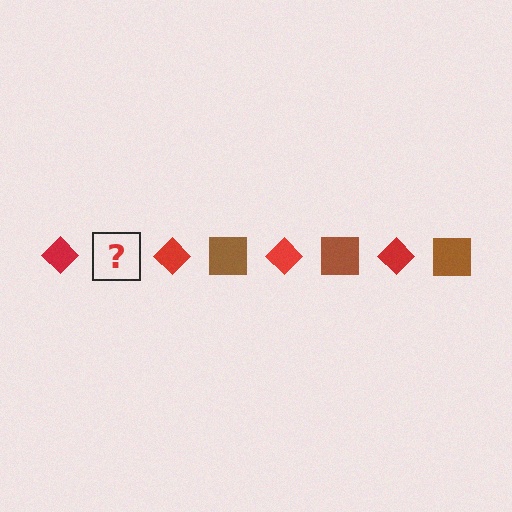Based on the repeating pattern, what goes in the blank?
The blank should be a brown square.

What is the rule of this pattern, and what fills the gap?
The rule is that the pattern alternates between red diamond and brown square. The gap should be filled with a brown square.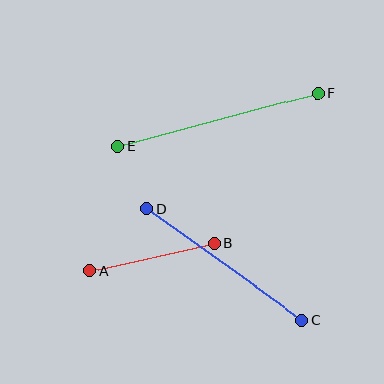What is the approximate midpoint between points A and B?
The midpoint is at approximately (152, 257) pixels.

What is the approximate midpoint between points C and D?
The midpoint is at approximately (224, 264) pixels.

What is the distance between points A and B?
The distance is approximately 127 pixels.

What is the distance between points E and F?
The distance is approximately 207 pixels.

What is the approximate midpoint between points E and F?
The midpoint is at approximately (218, 120) pixels.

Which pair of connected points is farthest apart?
Points E and F are farthest apart.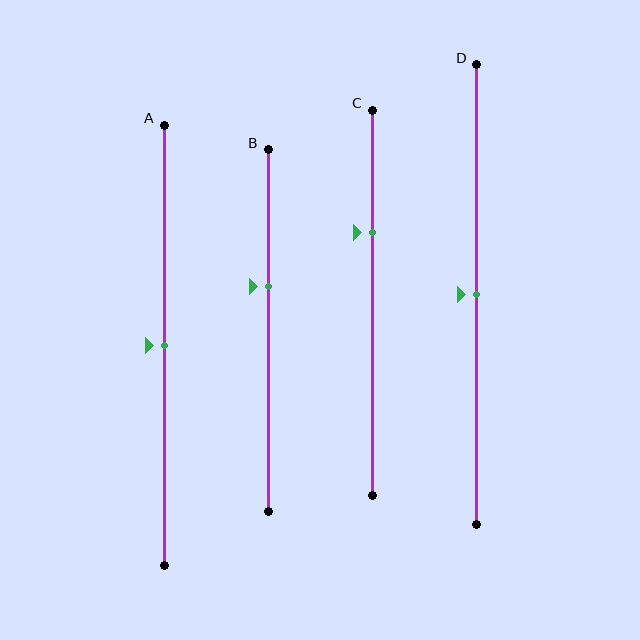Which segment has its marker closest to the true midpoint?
Segment A has its marker closest to the true midpoint.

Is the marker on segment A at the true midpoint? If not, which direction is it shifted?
Yes, the marker on segment A is at the true midpoint.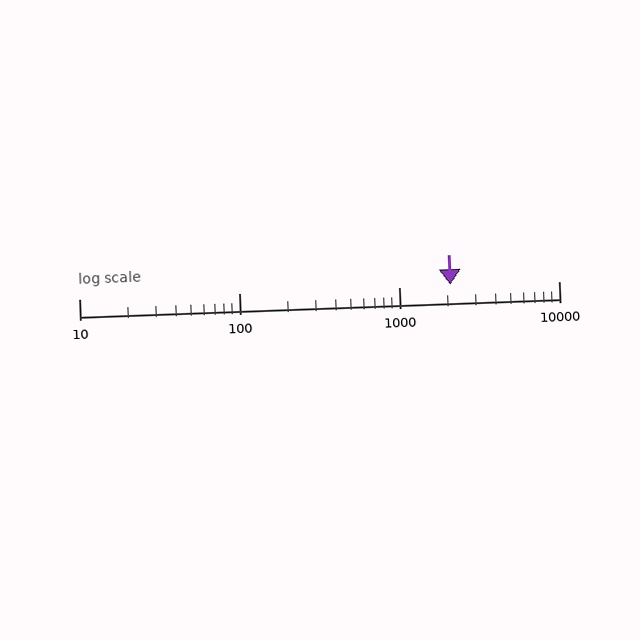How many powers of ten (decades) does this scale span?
The scale spans 3 decades, from 10 to 10000.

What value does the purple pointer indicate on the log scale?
The pointer indicates approximately 2100.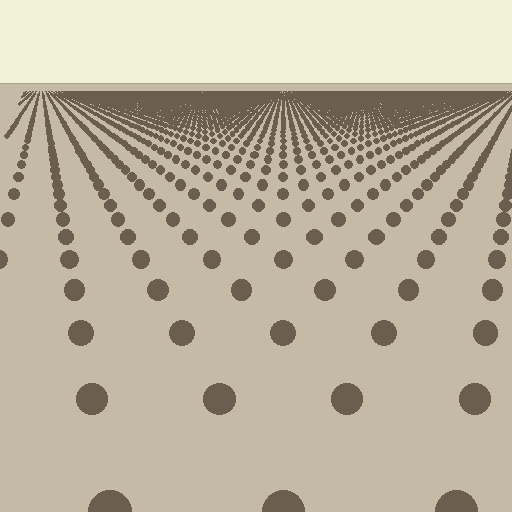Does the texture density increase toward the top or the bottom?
Density increases toward the top.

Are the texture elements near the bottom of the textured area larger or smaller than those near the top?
Larger. Near the bottom, elements are closer to the viewer and appear at a bigger on-screen size.